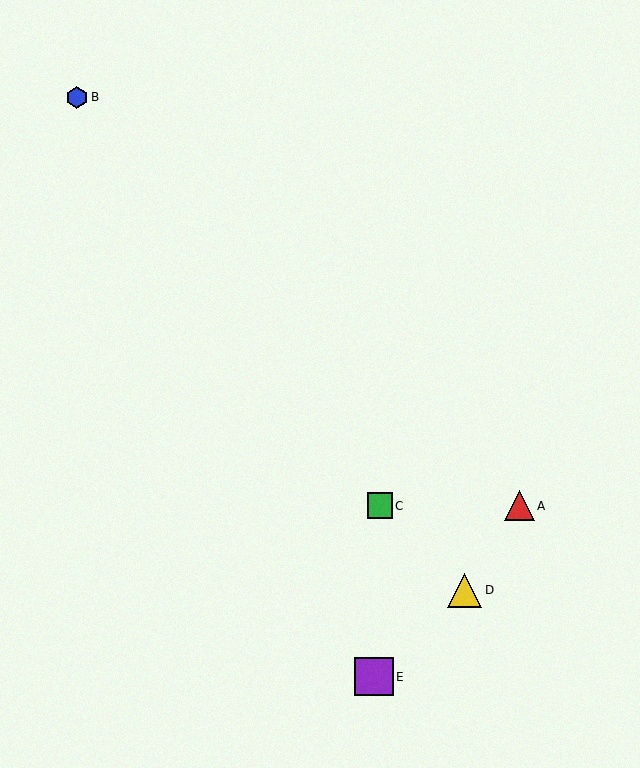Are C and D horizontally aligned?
No, C is at y≈506 and D is at y≈590.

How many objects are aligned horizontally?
2 objects (A, C) are aligned horizontally.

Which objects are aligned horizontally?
Objects A, C are aligned horizontally.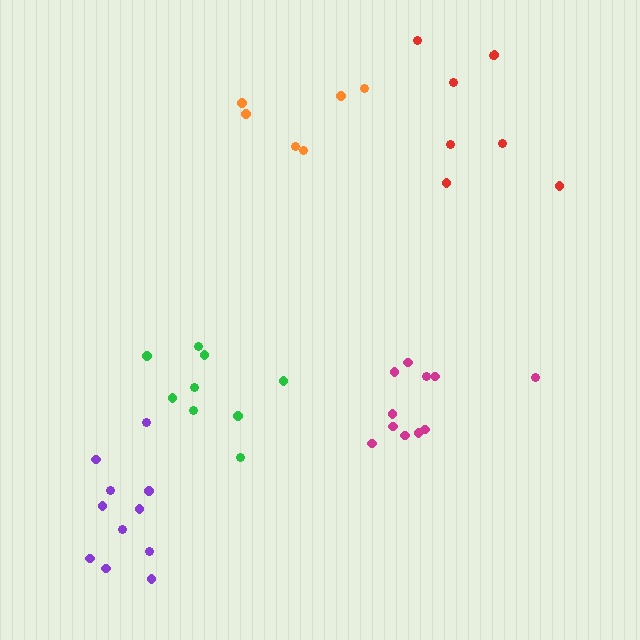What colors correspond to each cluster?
The clusters are colored: magenta, purple, green, orange, red.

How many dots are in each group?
Group 1: 11 dots, Group 2: 11 dots, Group 3: 9 dots, Group 4: 6 dots, Group 5: 8 dots (45 total).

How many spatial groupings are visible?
There are 5 spatial groupings.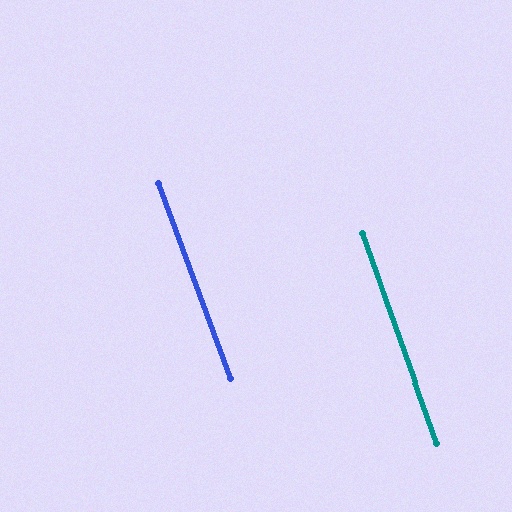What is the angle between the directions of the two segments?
Approximately 1 degree.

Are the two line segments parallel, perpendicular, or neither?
Parallel — their directions differ by only 0.7°.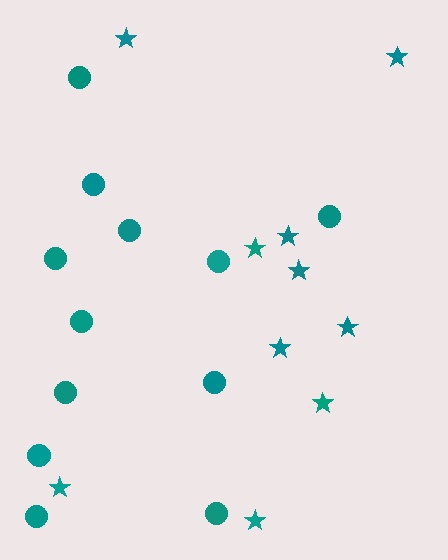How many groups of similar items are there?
There are 2 groups: one group of circles (12) and one group of stars (10).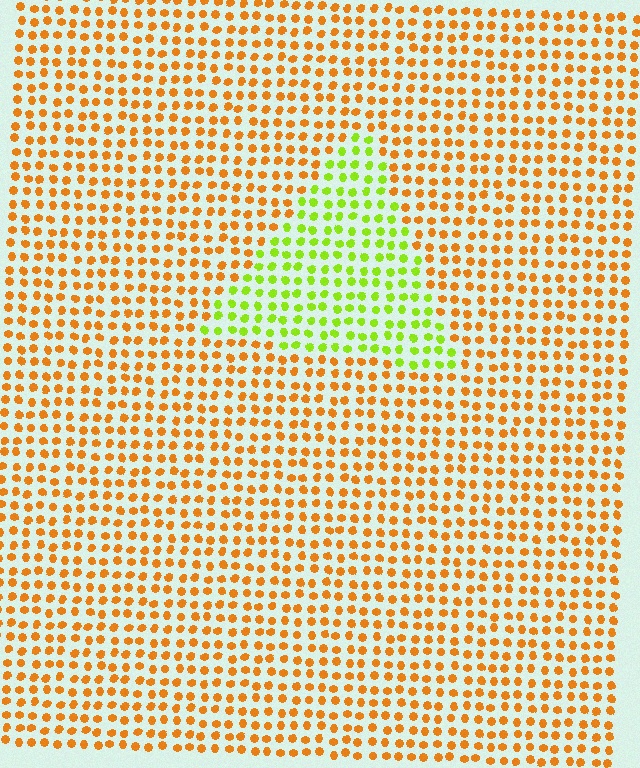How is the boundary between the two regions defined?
The boundary is defined purely by a slight shift in hue (about 57 degrees). Spacing, size, and orientation are identical on both sides.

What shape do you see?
I see a triangle.